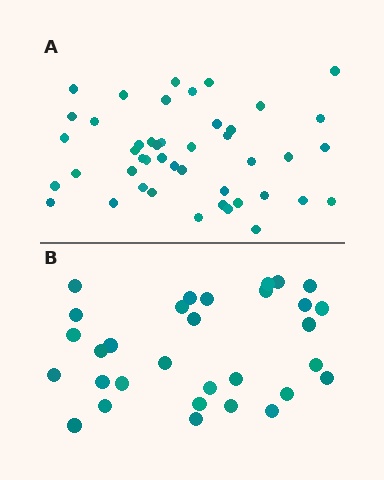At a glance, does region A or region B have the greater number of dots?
Region A (the top region) has more dots.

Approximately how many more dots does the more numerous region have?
Region A has approximately 15 more dots than region B.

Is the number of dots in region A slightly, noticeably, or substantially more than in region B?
Region A has substantially more. The ratio is roughly 1.5 to 1.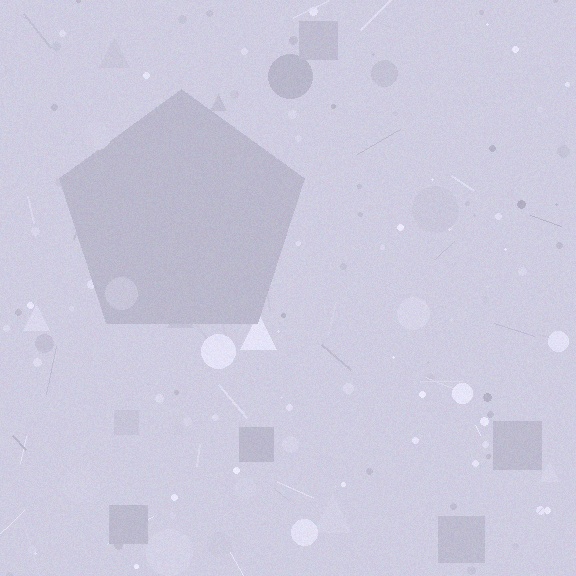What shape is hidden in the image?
A pentagon is hidden in the image.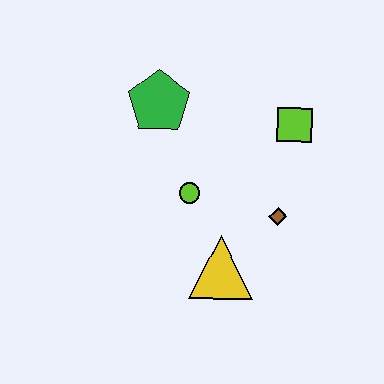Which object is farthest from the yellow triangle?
The green pentagon is farthest from the yellow triangle.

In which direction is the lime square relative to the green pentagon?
The lime square is to the right of the green pentagon.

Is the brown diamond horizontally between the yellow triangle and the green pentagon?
No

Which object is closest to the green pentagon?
The lime circle is closest to the green pentagon.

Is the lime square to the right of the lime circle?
Yes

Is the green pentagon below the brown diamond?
No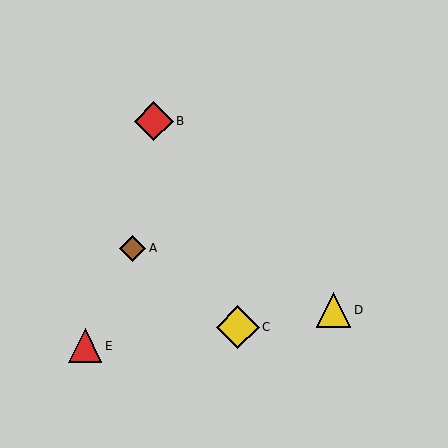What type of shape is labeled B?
Shape B is a red diamond.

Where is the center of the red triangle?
The center of the red triangle is at (85, 346).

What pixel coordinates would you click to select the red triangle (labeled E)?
Click at (85, 346) to select the red triangle E.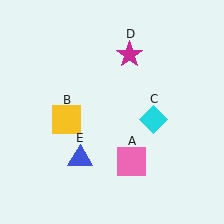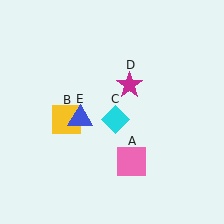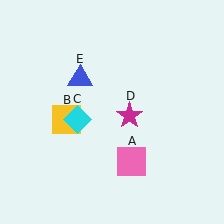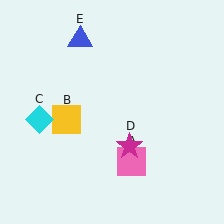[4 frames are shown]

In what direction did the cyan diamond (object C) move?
The cyan diamond (object C) moved left.